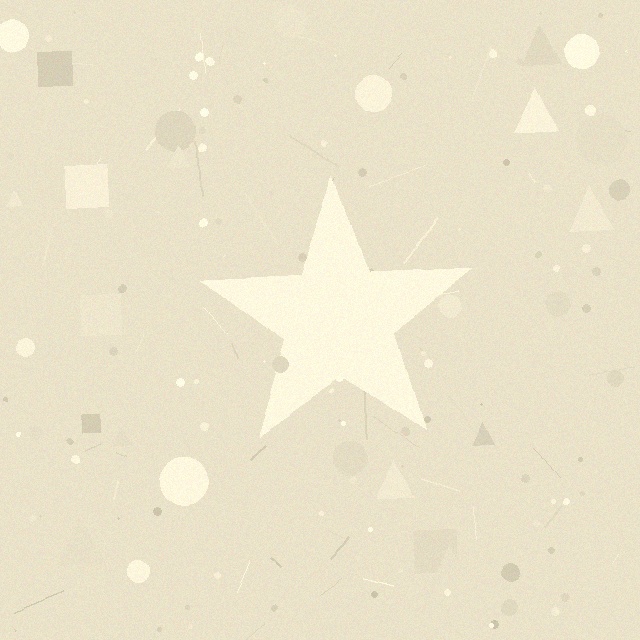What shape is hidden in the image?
A star is hidden in the image.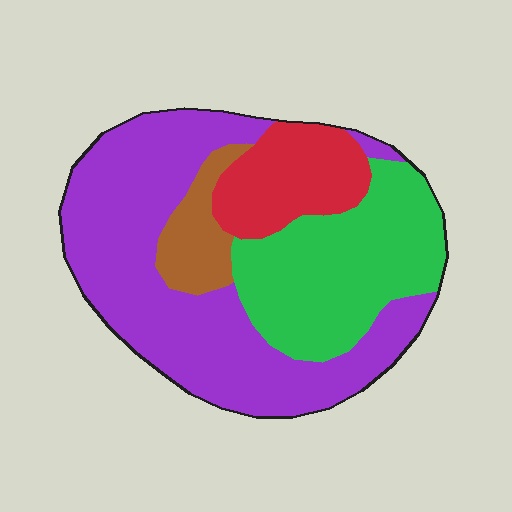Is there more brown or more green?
Green.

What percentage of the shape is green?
Green takes up about one quarter (1/4) of the shape.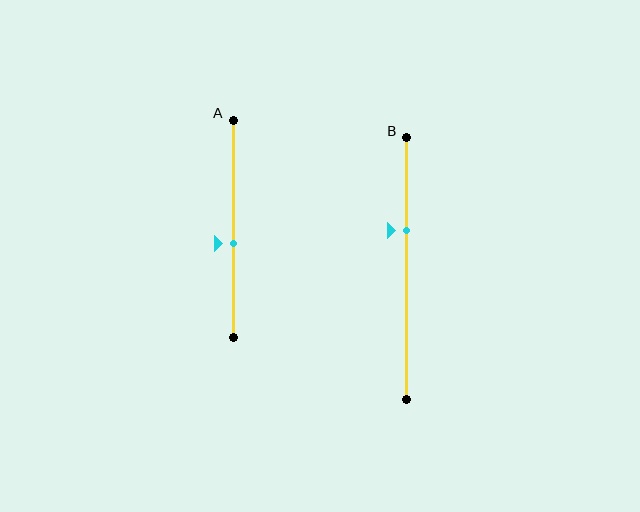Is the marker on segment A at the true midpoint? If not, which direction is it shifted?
No, the marker on segment A is shifted downward by about 7% of the segment length.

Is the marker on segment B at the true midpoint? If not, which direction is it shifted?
No, the marker on segment B is shifted upward by about 14% of the segment length.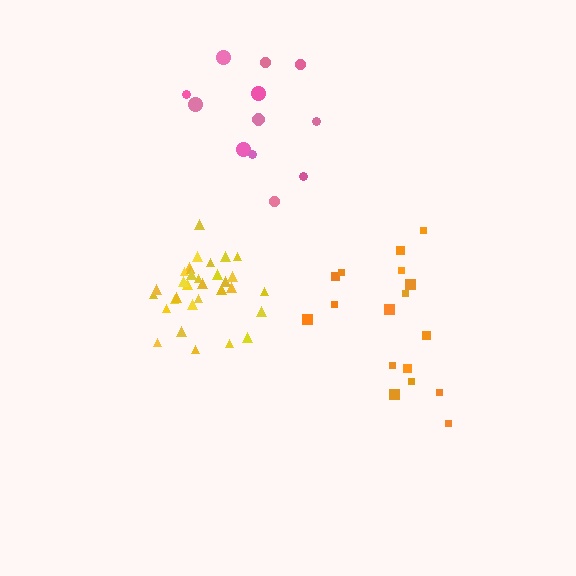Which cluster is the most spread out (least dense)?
Pink.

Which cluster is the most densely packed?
Yellow.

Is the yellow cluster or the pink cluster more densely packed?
Yellow.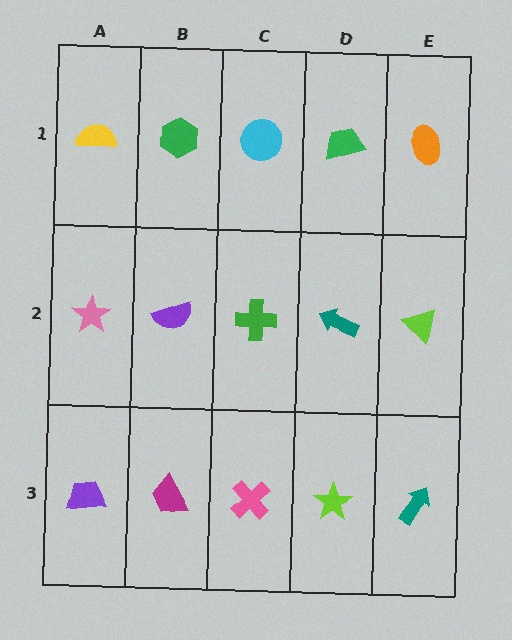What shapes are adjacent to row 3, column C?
A green cross (row 2, column C), a magenta trapezoid (row 3, column B), a lime star (row 3, column D).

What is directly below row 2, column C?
A pink cross.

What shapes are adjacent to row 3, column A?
A pink star (row 2, column A), a magenta trapezoid (row 3, column B).